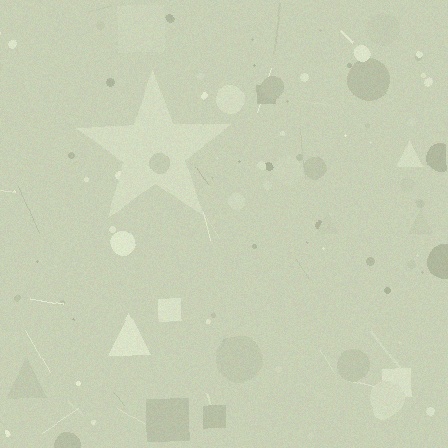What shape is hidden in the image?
A star is hidden in the image.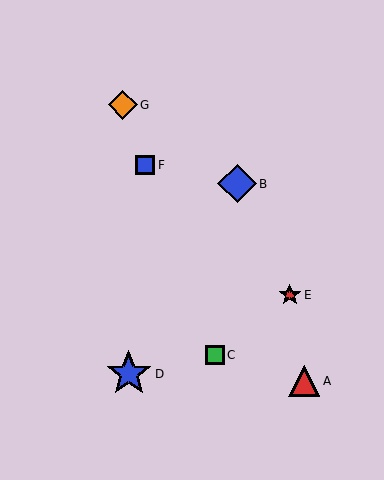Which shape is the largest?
The blue star (labeled D) is the largest.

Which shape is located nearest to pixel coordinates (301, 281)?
The red star (labeled E) at (290, 295) is nearest to that location.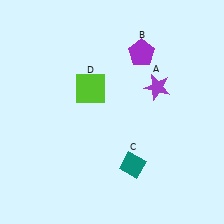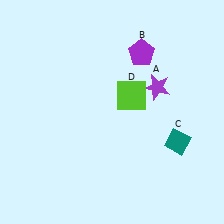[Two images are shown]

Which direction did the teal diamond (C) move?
The teal diamond (C) moved right.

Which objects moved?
The objects that moved are: the teal diamond (C), the lime square (D).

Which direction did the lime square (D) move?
The lime square (D) moved right.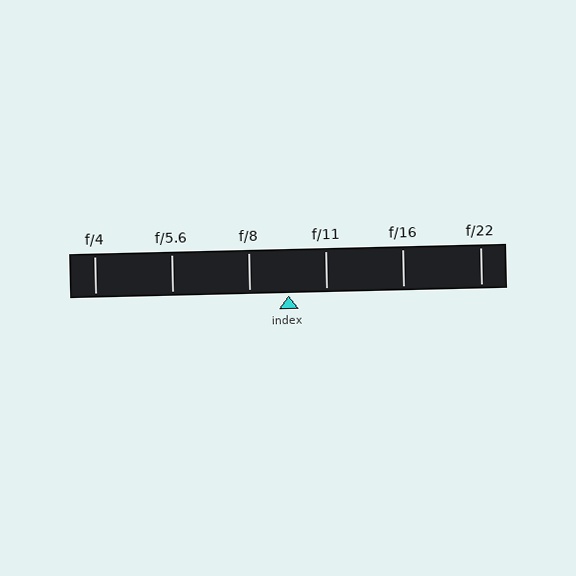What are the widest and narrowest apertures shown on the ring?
The widest aperture shown is f/4 and the narrowest is f/22.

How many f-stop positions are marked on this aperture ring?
There are 6 f-stop positions marked.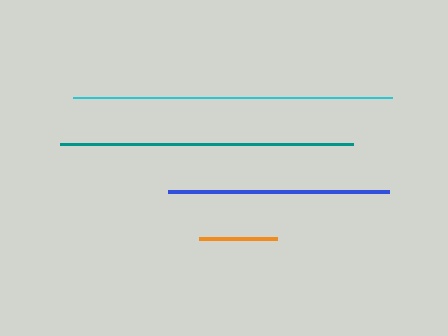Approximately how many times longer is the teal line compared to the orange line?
The teal line is approximately 3.8 times the length of the orange line.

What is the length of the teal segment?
The teal segment is approximately 293 pixels long.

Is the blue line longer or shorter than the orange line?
The blue line is longer than the orange line.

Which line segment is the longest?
The cyan line is the longest at approximately 319 pixels.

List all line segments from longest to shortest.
From longest to shortest: cyan, teal, blue, orange.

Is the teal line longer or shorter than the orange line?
The teal line is longer than the orange line.